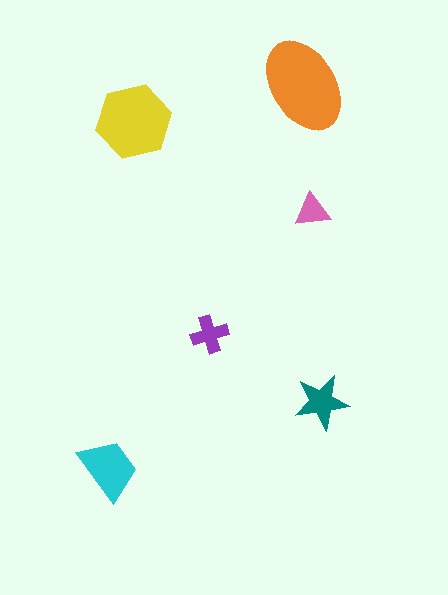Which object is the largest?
The orange ellipse.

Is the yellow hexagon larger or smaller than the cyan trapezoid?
Larger.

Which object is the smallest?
The pink triangle.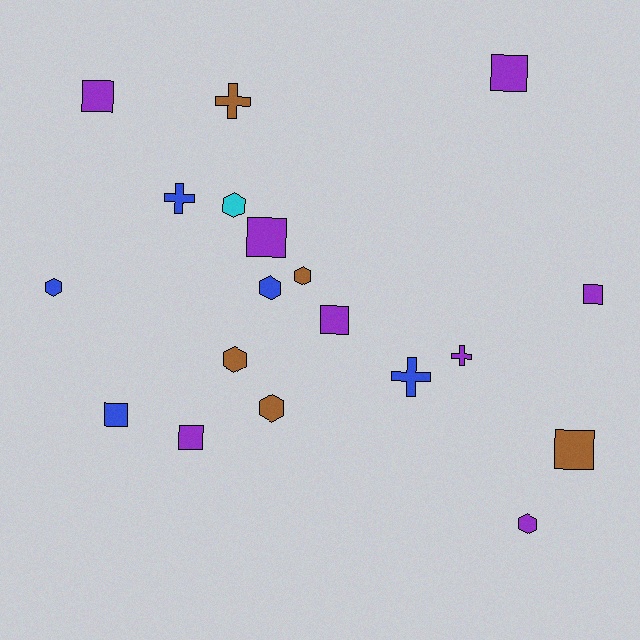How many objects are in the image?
There are 19 objects.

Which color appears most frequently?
Purple, with 8 objects.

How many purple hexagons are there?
There is 1 purple hexagon.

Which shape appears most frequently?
Square, with 8 objects.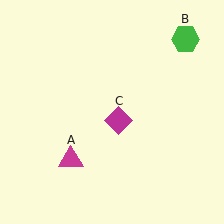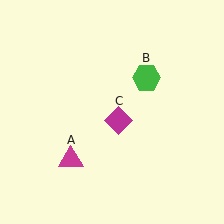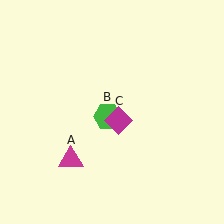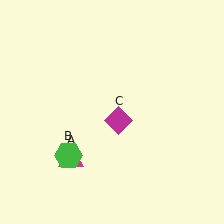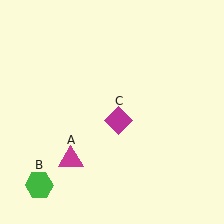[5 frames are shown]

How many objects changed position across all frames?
1 object changed position: green hexagon (object B).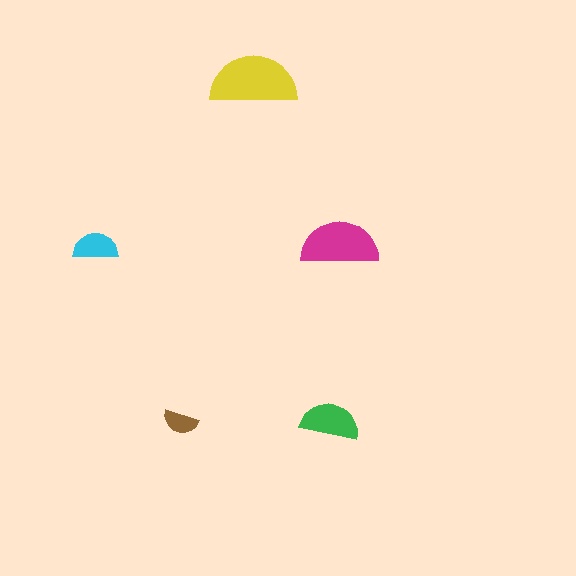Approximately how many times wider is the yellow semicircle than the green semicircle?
About 1.5 times wider.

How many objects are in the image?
There are 5 objects in the image.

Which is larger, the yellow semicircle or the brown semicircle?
The yellow one.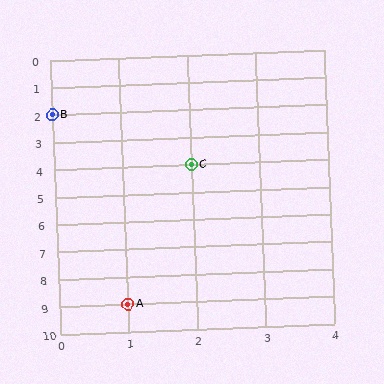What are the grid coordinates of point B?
Point B is at grid coordinates (0, 2).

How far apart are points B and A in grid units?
Points B and A are 1 column and 7 rows apart (about 7.1 grid units diagonally).